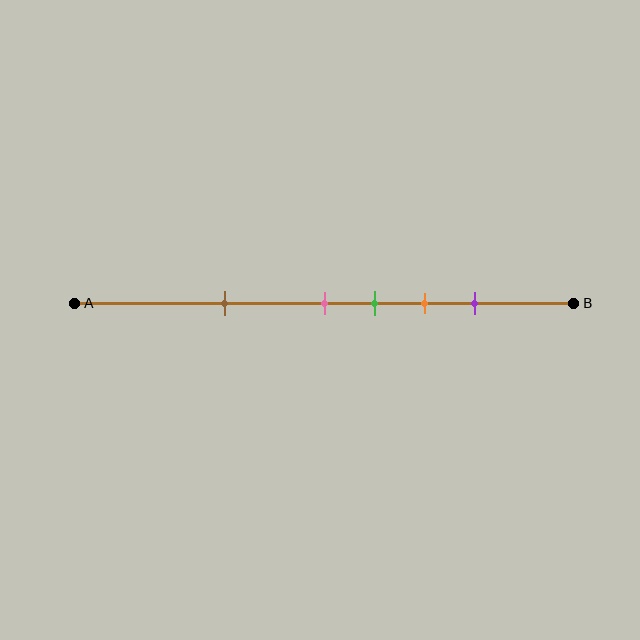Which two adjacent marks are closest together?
The pink and green marks are the closest adjacent pair.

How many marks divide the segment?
There are 5 marks dividing the segment.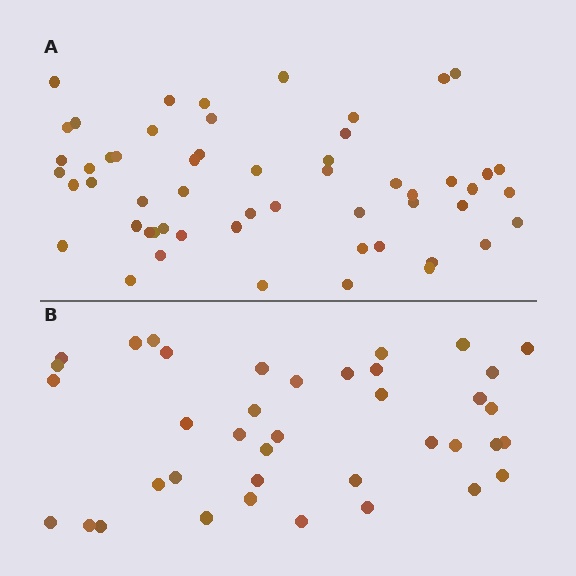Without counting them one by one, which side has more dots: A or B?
Region A (the top region) has more dots.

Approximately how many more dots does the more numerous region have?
Region A has approximately 15 more dots than region B.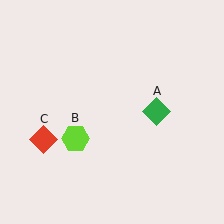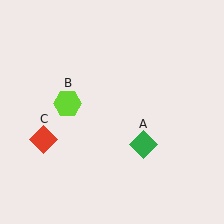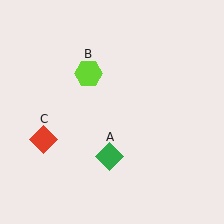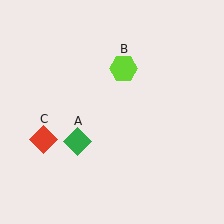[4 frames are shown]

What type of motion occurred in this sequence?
The green diamond (object A), lime hexagon (object B) rotated clockwise around the center of the scene.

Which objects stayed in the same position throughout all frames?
Red diamond (object C) remained stationary.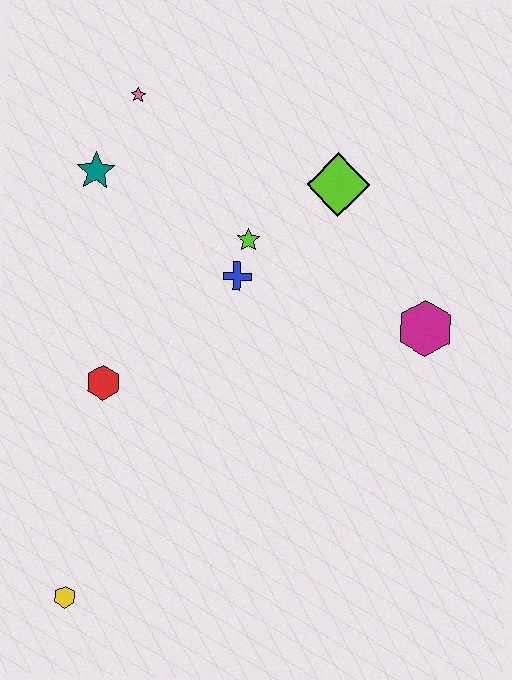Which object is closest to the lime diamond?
The lime star is closest to the lime diamond.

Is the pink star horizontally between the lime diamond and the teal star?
Yes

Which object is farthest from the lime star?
The yellow hexagon is farthest from the lime star.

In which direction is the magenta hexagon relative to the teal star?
The magenta hexagon is to the right of the teal star.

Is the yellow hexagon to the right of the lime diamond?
No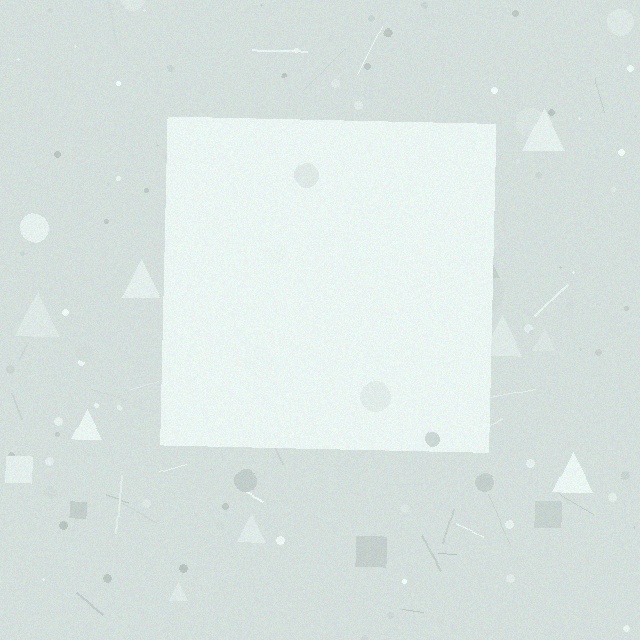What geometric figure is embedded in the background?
A square is embedded in the background.